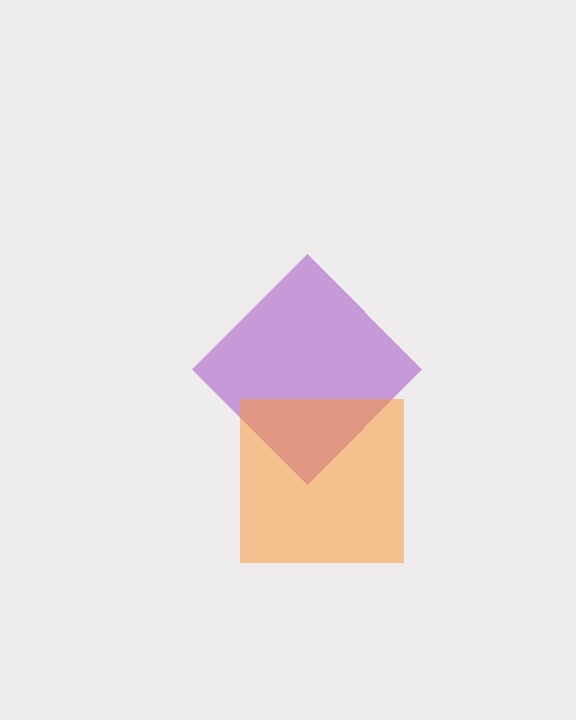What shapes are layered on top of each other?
The layered shapes are: a purple diamond, an orange square.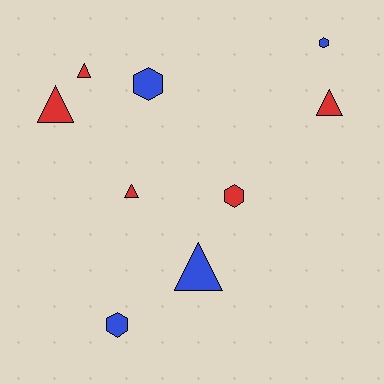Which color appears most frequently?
Red, with 5 objects.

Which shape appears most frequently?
Triangle, with 5 objects.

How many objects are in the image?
There are 9 objects.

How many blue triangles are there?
There is 1 blue triangle.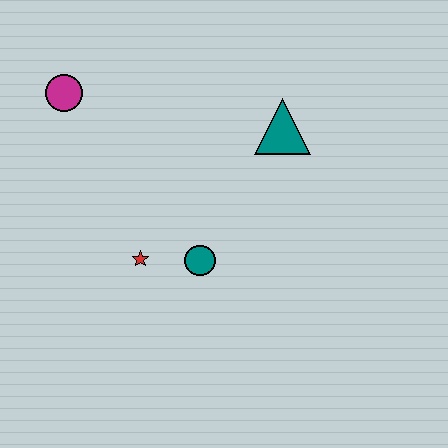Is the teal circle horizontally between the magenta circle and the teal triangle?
Yes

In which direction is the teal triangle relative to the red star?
The teal triangle is to the right of the red star.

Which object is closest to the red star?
The teal circle is closest to the red star.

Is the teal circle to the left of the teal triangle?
Yes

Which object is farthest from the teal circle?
The magenta circle is farthest from the teal circle.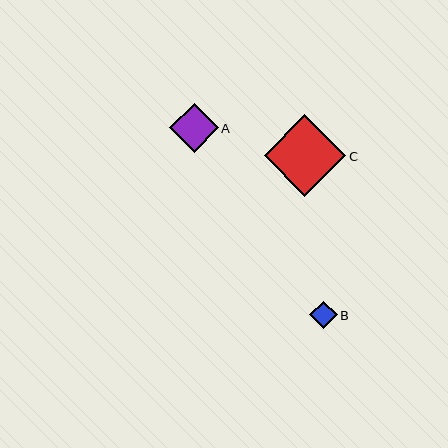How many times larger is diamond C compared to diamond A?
Diamond C is approximately 1.7 times the size of diamond A.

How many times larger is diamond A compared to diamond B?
Diamond A is approximately 1.8 times the size of diamond B.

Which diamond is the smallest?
Diamond B is the smallest with a size of approximately 27 pixels.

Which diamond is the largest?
Diamond C is the largest with a size of approximately 82 pixels.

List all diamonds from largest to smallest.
From largest to smallest: C, A, B.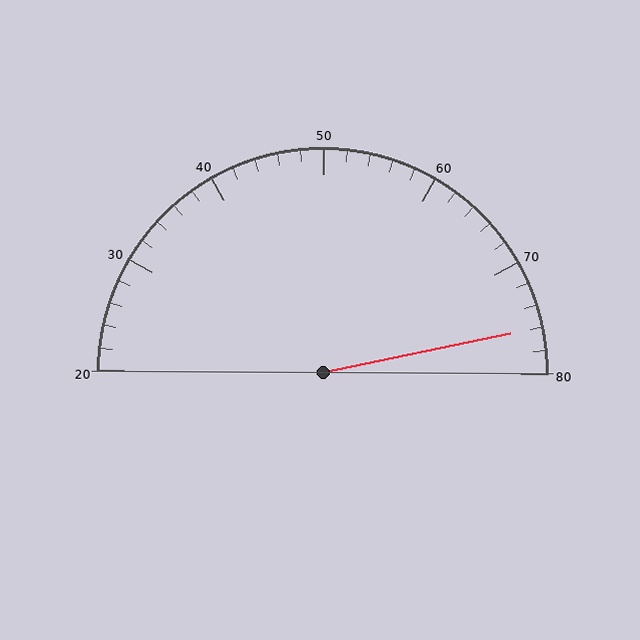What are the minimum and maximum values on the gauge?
The gauge ranges from 20 to 80.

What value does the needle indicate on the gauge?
The needle indicates approximately 76.